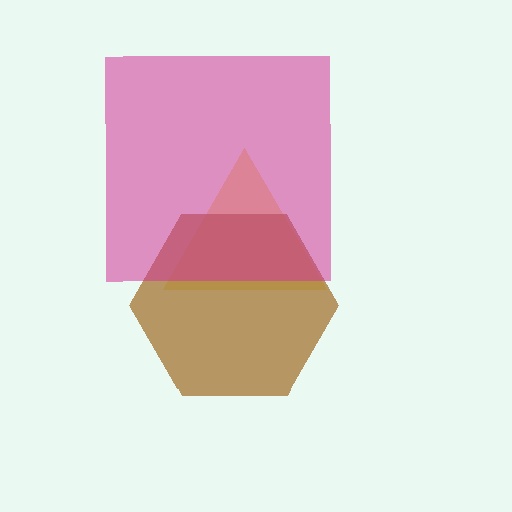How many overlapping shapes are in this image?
There are 3 overlapping shapes in the image.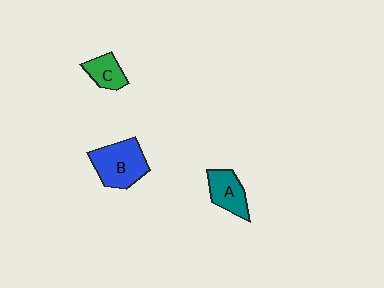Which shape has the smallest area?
Shape C (green).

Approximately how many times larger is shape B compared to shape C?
Approximately 1.9 times.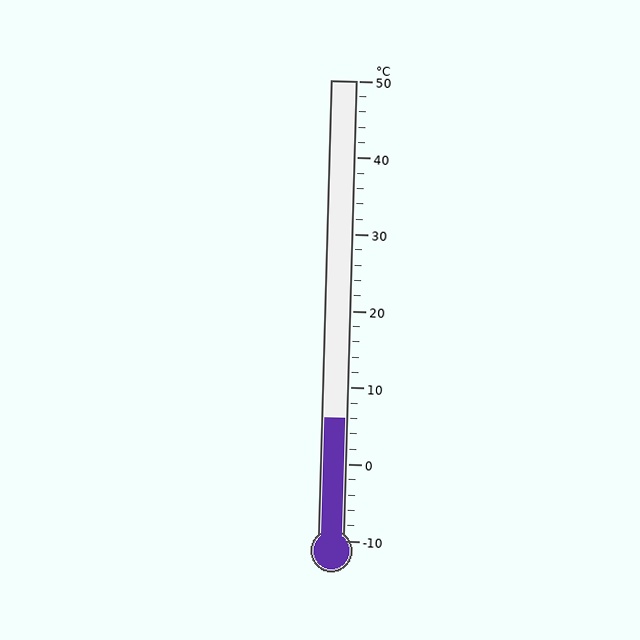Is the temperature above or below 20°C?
The temperature is below 20°C.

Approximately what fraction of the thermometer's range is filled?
The thermometer is filled to approximately 25% of its range.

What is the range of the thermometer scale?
The thermometer scale ranges from -10°C to 50°C.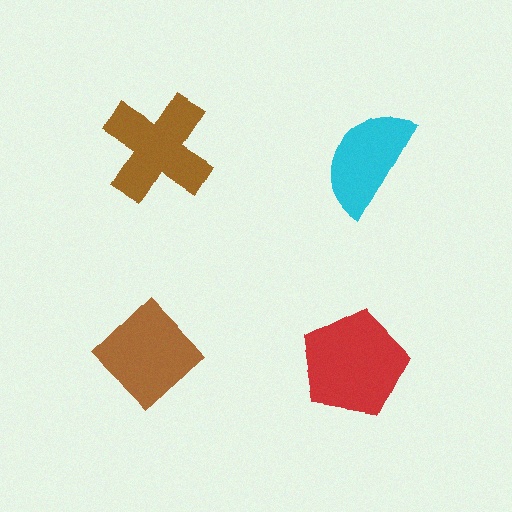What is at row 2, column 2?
A red pentagon.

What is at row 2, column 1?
A brown diamond.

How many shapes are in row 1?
2 shapes.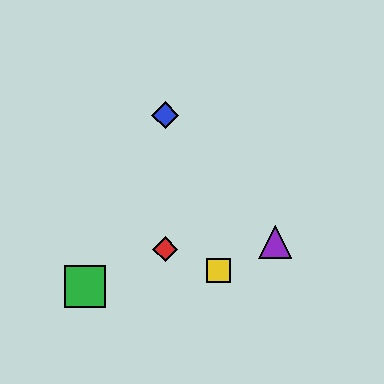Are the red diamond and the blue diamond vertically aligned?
Yes, both are at x≈165.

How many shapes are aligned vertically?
2 shapes (the red diamond, the blue diamond) are aligned vertically.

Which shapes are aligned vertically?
The red diamond, the blue diamond are aligned vertically.